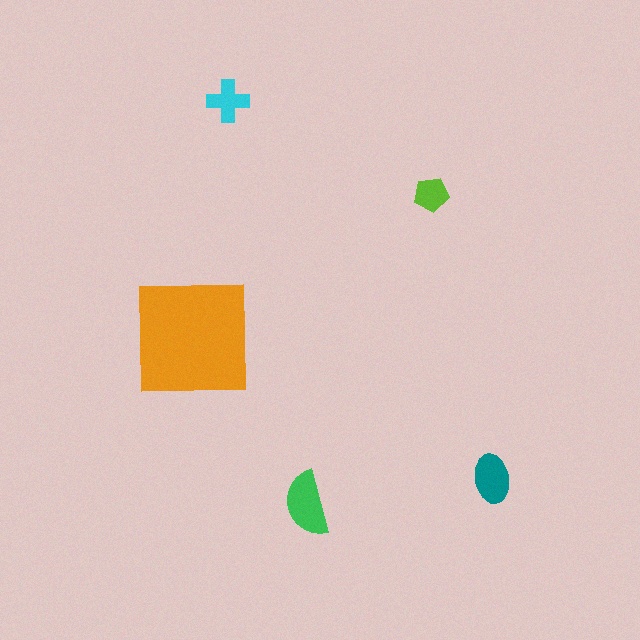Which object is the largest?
The orange square.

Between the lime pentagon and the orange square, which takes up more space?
The orange square.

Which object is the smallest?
The lime pentagon.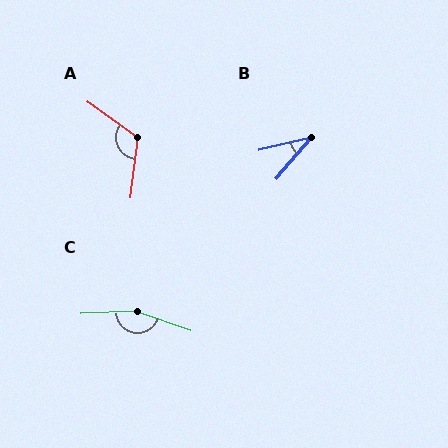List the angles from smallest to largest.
B (36°), A (119°), C (158°).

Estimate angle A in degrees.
Approximately 119 degrees.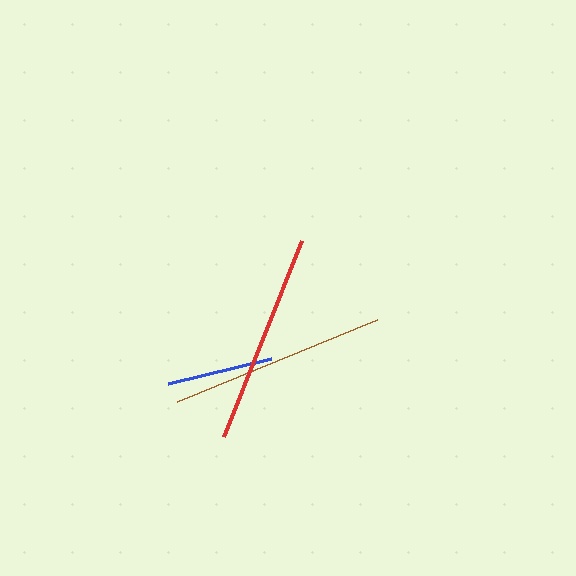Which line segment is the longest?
The brown line is the longest at approximately 216 pixels.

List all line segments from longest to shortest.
From longest to shortest: brown, red, blue.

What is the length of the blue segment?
The blue segment is approximately 106 pixels long.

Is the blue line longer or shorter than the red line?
The red line is longer than the blue line.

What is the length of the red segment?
The red segment is approximately 211 pixels long.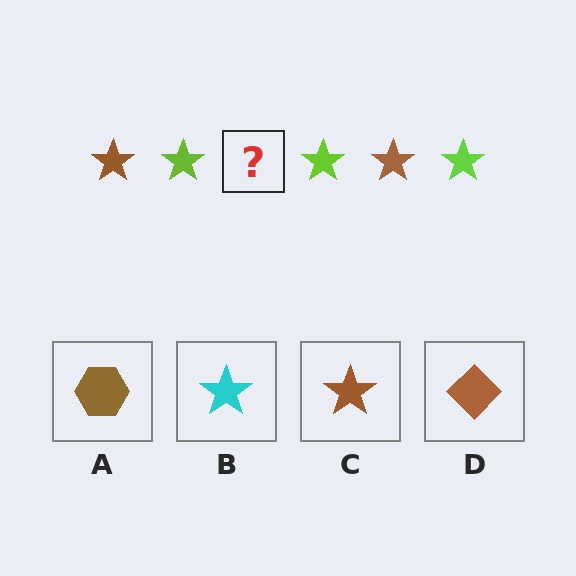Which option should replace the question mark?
Option C.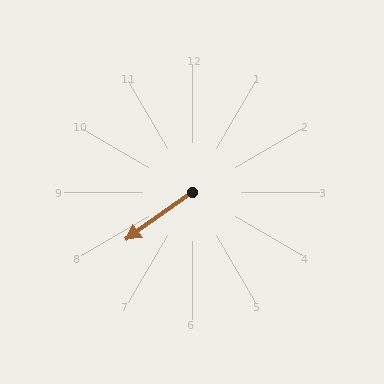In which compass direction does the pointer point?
Southwest.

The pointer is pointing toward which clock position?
Roughly 8 o'clock.